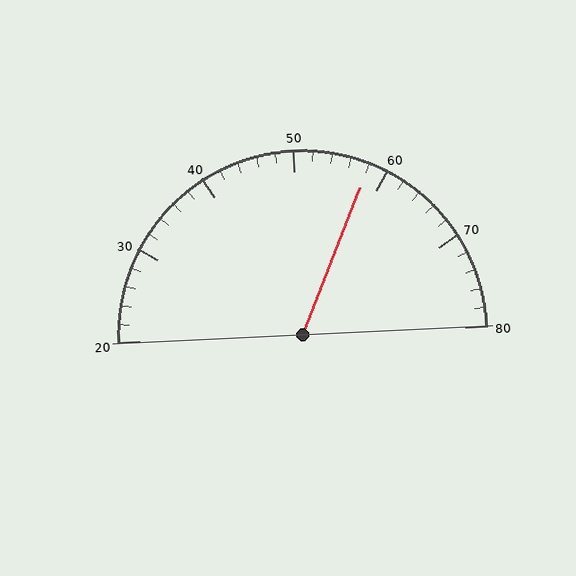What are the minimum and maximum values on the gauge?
The gauge ranges from 20 to 80.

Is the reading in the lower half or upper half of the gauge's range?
The reading is in the upper half of the range (20 to 80).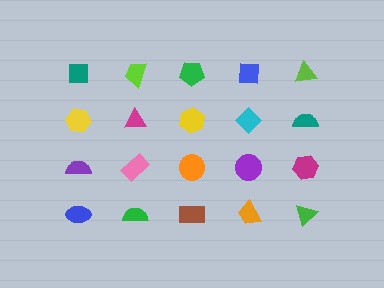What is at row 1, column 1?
A teal square.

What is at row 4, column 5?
A green triangle.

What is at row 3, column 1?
A purple semicircle.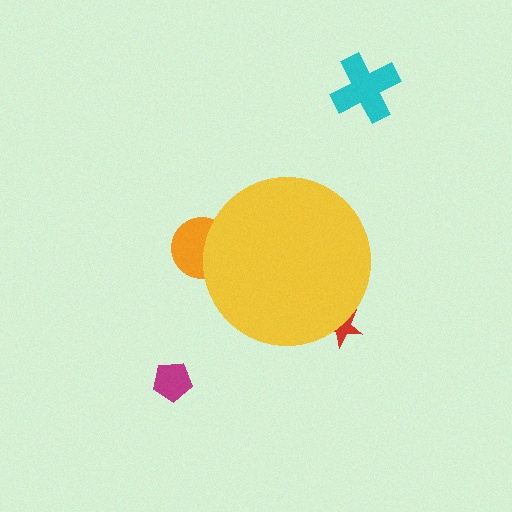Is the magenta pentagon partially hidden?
No, the magenta pentagon is fully visible.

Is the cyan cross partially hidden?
No, the cyan cross is fully visible.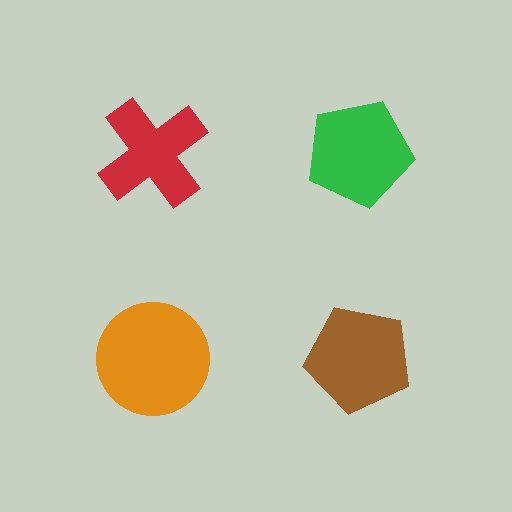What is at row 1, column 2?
A green pentagon.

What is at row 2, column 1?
An orange circle.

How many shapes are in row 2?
2 shapes.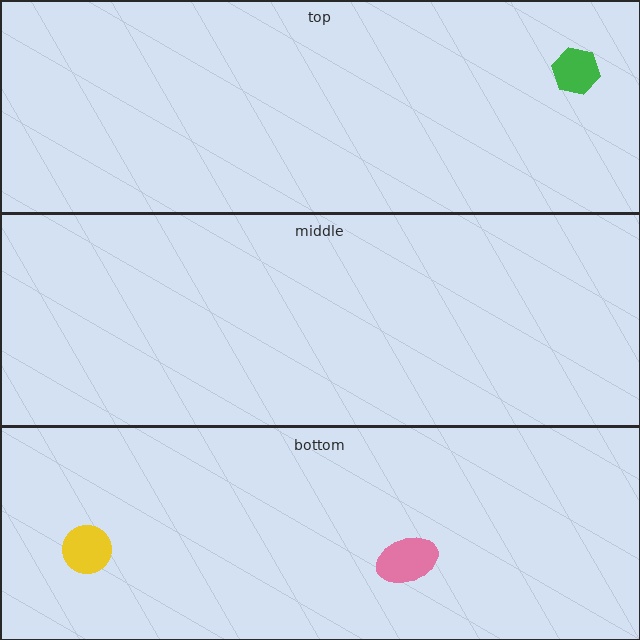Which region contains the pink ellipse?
The bottom region.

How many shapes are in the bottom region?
2.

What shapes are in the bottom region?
The yellow circle, the pink ellipse.